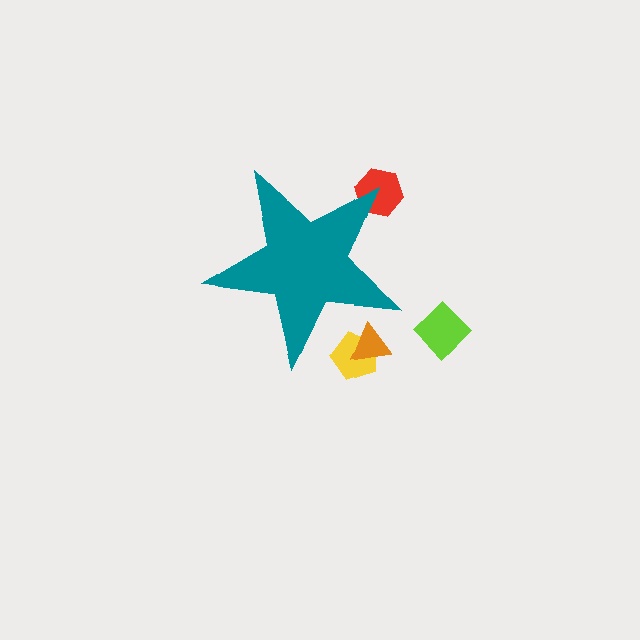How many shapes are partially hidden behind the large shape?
3 shapes are partially hidden.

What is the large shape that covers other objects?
A teal star.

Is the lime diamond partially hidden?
No, the lime diamond is fully visible.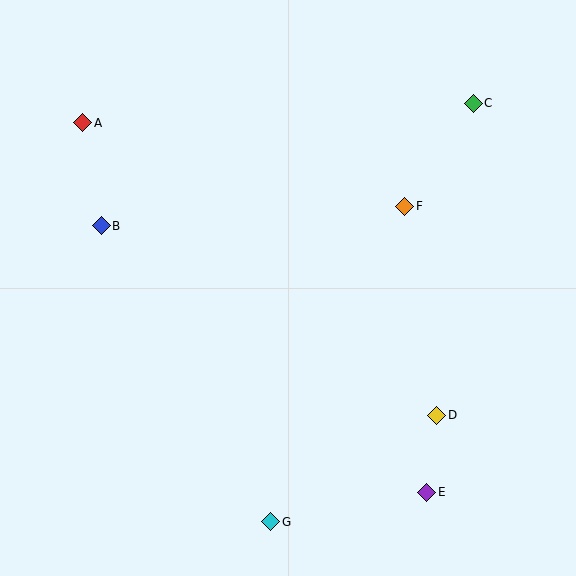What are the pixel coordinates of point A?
Point A is at (83, 123).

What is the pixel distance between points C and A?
The distance between C and A is 391 pixels.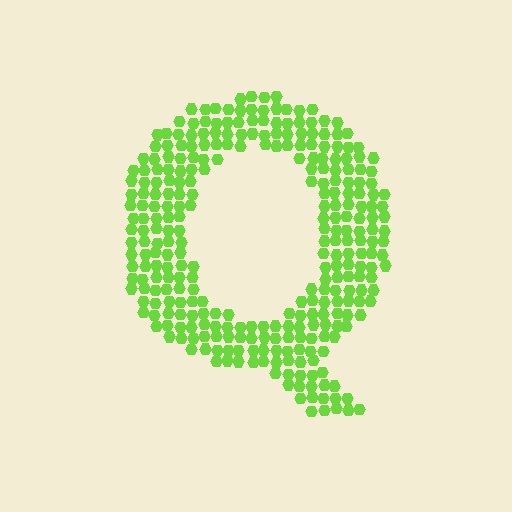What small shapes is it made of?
It is made of small hexagons.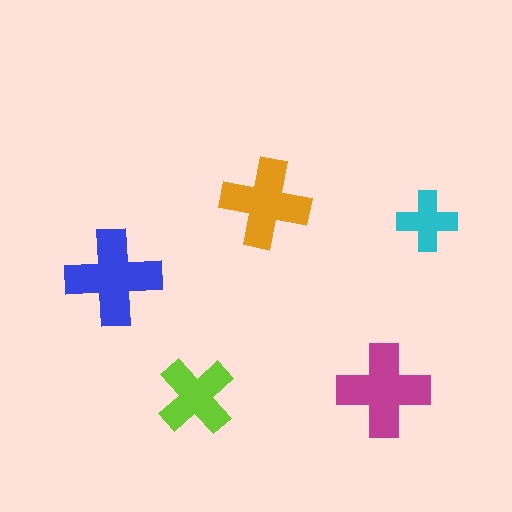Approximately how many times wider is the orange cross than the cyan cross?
About 1.5 times wider.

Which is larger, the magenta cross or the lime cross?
The magenta one.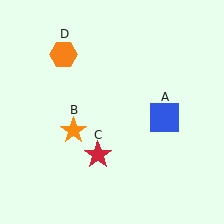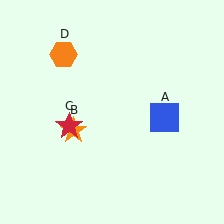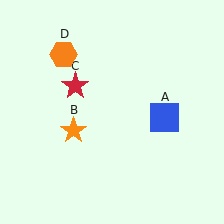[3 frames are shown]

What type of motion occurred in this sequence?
The red star (object C) rotated clockwise around the center of the scene.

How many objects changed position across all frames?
1 object changed position: red star (object C).